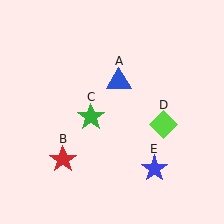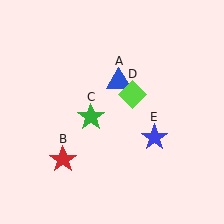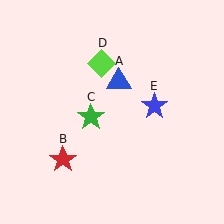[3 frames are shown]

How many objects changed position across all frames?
2 objects changed position: lime diamond (object D), blue star (object E).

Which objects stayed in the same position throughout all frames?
Blue triangle (object A) and red star (object B) and green star (object C) remained stationary.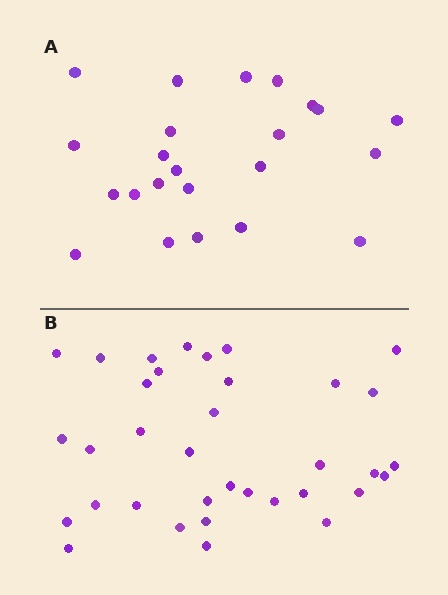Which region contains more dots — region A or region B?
Region B (the bottom region) has more dots.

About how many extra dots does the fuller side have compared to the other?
Region B has roughly 12 or so more dots than region A.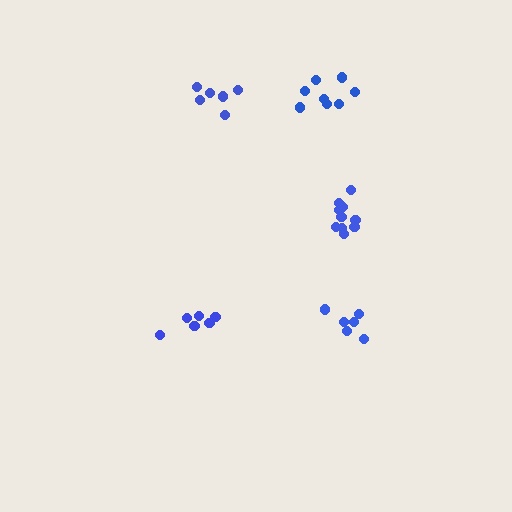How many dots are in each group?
Group 1: 6 dots, Group 2: 6 dots, Group 3: 6 dots, Group 4: 8 dots, Group 5: 10 dots (36 total).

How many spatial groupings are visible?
There are 5 spatial groupings.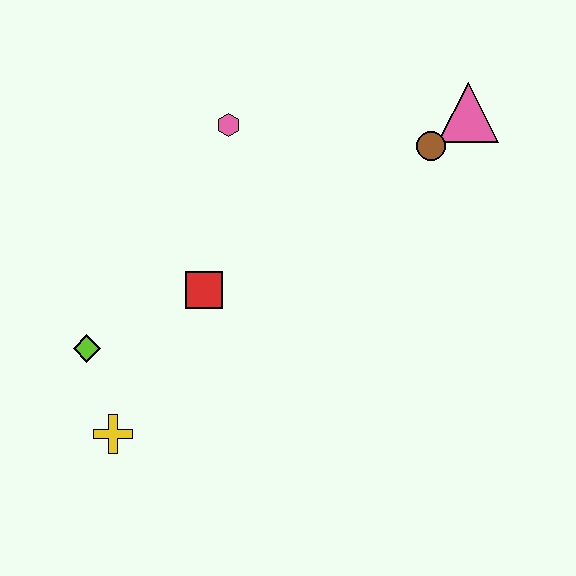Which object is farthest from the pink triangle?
The yellow cross is farthest from the pink triangle.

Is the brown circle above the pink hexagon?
No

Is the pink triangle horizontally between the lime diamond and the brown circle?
No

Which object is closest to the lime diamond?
The yellow cross is closest to the lime diamond.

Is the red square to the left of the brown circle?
Yes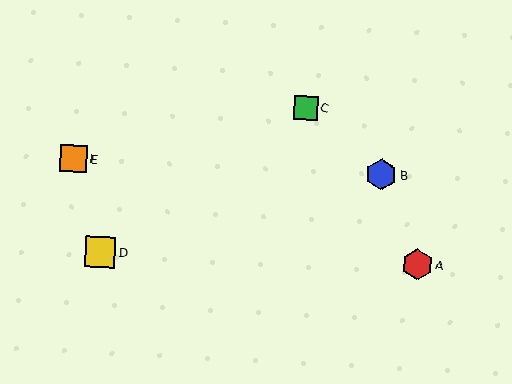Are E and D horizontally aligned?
No, E is at y≈158 and D is at y≈252.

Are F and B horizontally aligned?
Yes, both are at y≈158.